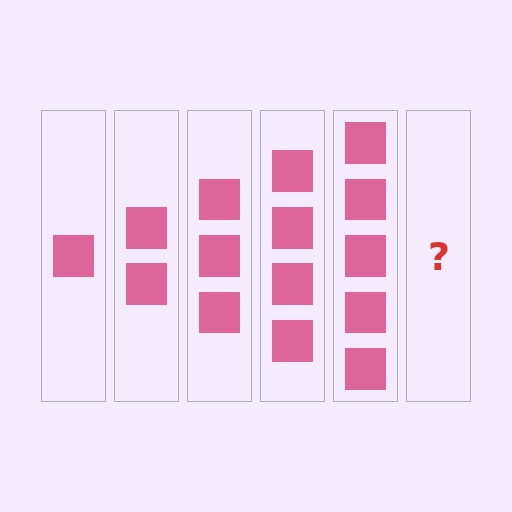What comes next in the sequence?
The next element should be 6 squares.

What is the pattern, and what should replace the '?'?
The pattern is that each step adds one more square. The '?' should be 6 squares.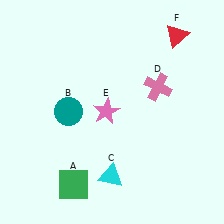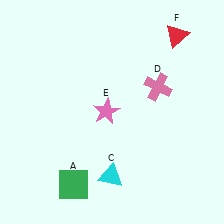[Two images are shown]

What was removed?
The teal circle (B) was removed in Image 2.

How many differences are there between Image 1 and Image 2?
There is 1 difference between the two images.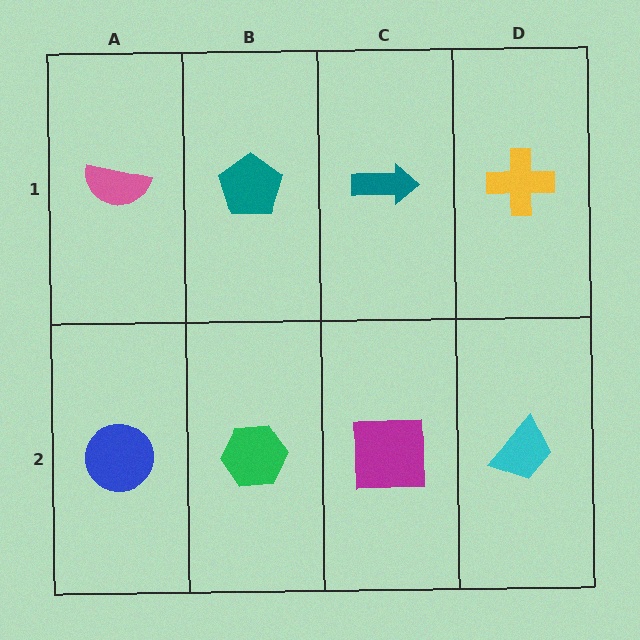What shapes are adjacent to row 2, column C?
A teal arrow (row 1, column C), a green hexagon (row 2, column B), a cyan trapezoid (row 2, column D).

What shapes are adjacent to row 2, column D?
A yellow cross (row 1, column D), a magenta square (row 2, column C).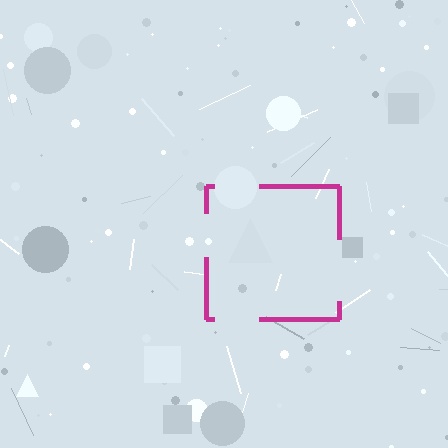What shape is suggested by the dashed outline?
The dashed outline suggests a square.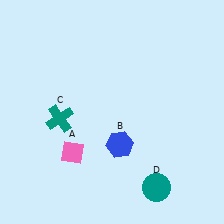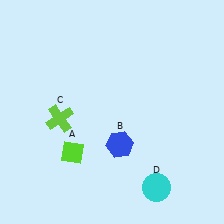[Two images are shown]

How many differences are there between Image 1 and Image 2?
There are 3 differences between the two images.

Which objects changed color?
A changed from pink to lime. C changed from teal to lime. D changed from teal to cyan.